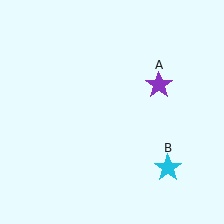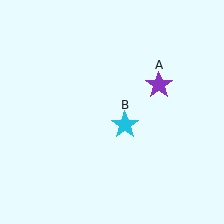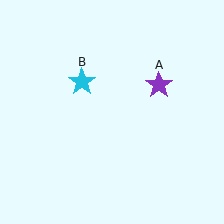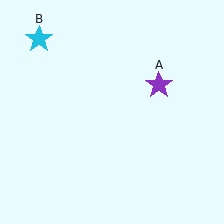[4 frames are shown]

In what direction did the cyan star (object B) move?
The cyan star (object B) moved up and to the left.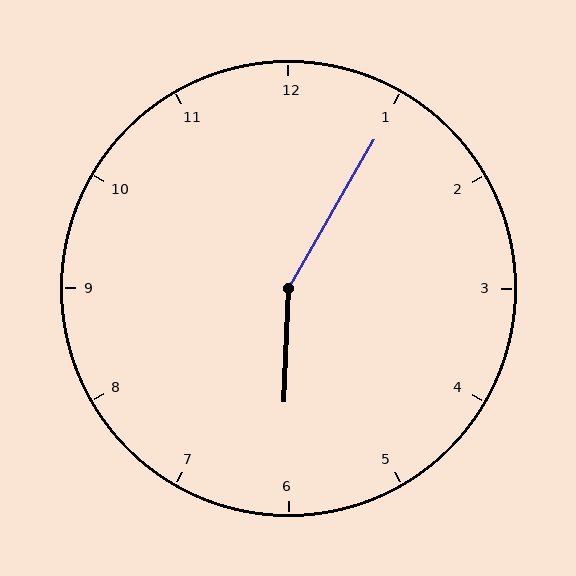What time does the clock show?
6:05.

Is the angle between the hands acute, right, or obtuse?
It is obtuse.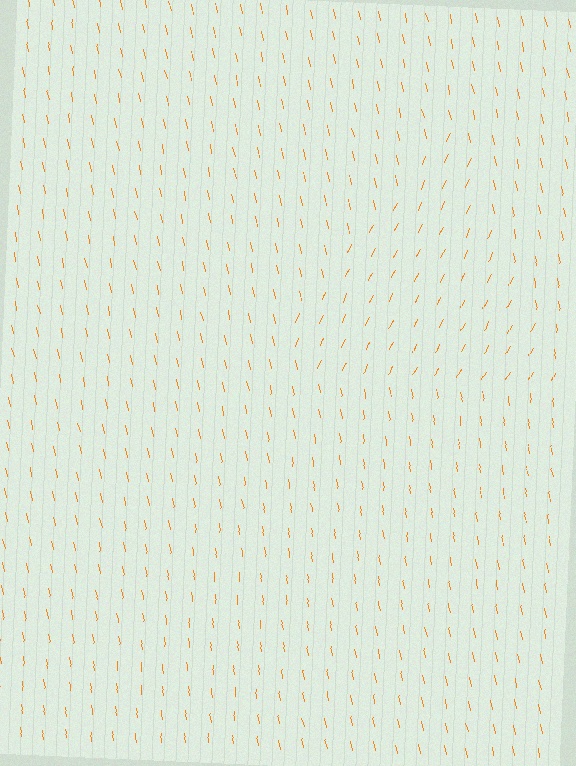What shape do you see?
I see a triangle.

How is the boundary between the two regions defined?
The boundary is defined purely by a change in line orientation (approximately 36 degrees difference). All lines are the same color and thickness.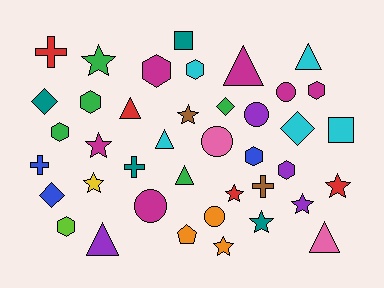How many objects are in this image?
There are 40 objects.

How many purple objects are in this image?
There are 4 purple objects.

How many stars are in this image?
There are 9 stars.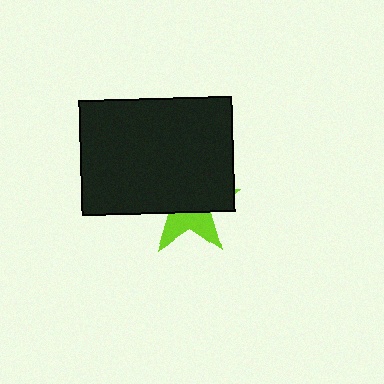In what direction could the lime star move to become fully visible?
The lime star could move down. That would shift it out from behind the black rectangle entirely.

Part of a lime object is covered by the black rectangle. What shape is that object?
It is a star.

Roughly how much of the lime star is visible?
A small part of it is visible (roughly 36%).